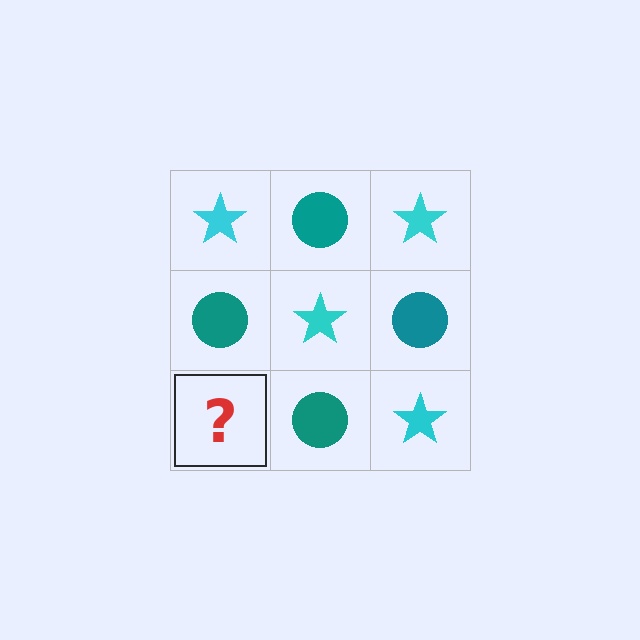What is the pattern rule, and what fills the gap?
The rule is that it alternates cyan star and teal circle in a checkerboard pattern. The gap should be filled with a cyan star.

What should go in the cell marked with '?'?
The missing cell should contain a cyan star.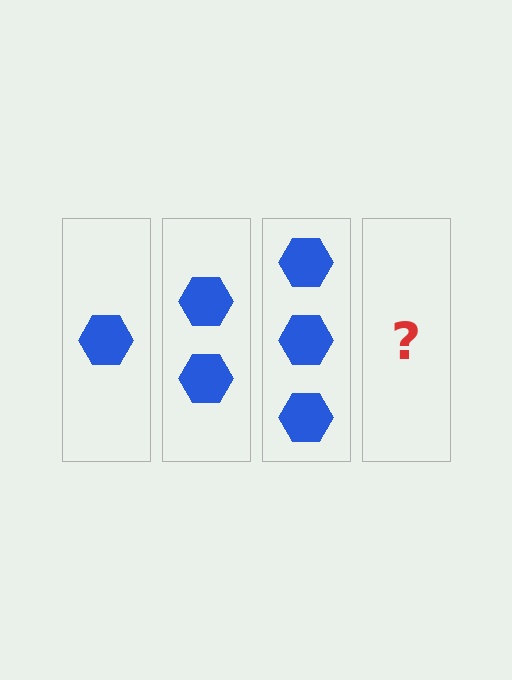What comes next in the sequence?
The next element should be 4 hexagons.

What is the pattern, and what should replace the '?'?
The pattern is that each step adds one more hexagon. The '?' should be 4 hexagons.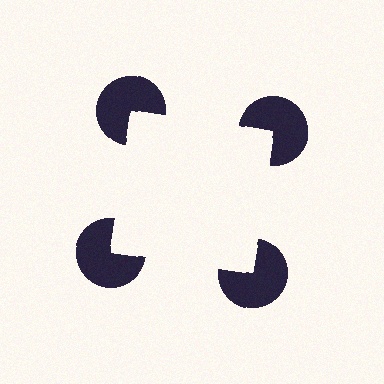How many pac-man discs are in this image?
There are 4 — one at each vertex of the illusory square.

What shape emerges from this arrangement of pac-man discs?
An illusory square — its edges are inferred from the aligned wedge cuts in the pac-man discs, not physically drawn.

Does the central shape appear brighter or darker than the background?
It typically appears slightly brighter than the background, even though no actual brightness change is drawn.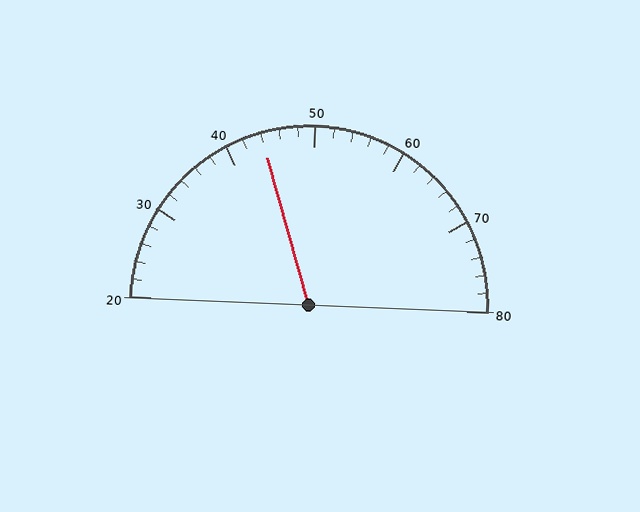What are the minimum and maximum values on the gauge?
The gauge ranges from 20 to 80.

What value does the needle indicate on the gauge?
The needle indicates approximately 44.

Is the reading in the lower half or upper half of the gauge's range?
The reading is in the lower half of the range (20 to 80).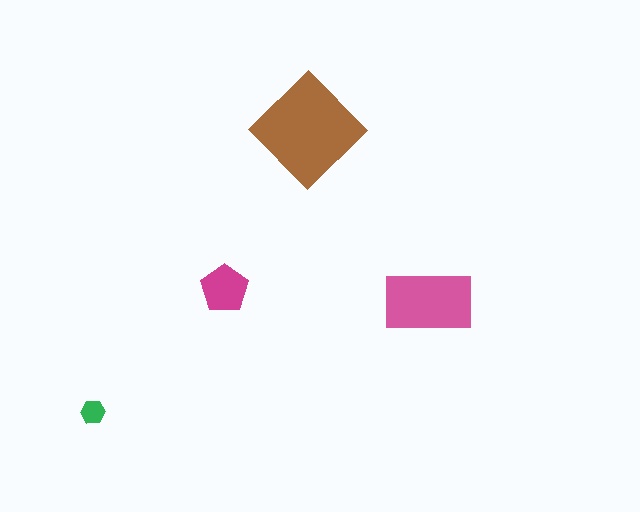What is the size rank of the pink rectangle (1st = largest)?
2nd.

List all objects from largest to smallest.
The brown diamond, the pink rectangle, the magenta pentagon, the green hexagon.